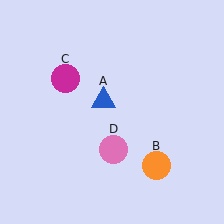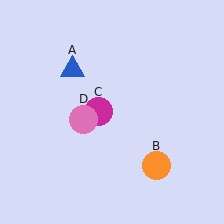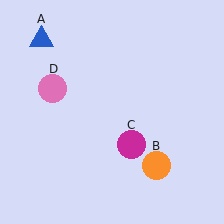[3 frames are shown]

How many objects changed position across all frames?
3 objects changed position: blue triangle (object A), magenta circle (object C), pink circle (object D).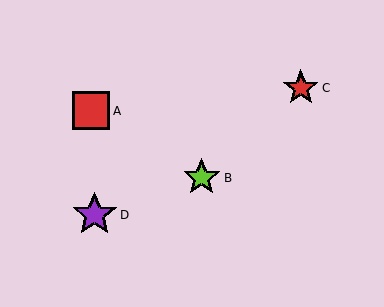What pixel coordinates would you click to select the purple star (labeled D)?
Click at (95, 215) to select the purple star D.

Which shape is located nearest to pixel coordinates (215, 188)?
The lime star (labeled B) at (202, 178) is nearest to that location.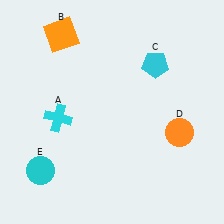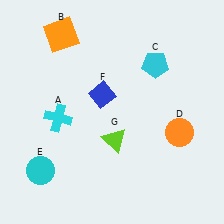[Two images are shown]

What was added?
A blue diamond (F), a lime triangle (G) were added in Image 2.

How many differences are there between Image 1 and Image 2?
There are 2 differences between the two images.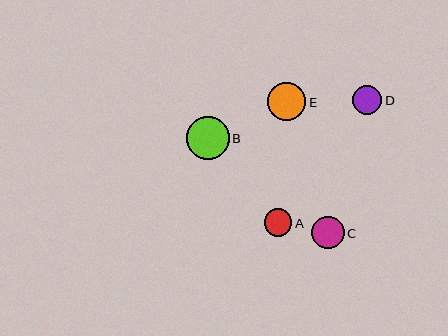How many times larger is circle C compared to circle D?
Circle C is approximately 1.1 times the size of circle D.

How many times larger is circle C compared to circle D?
Circle C is approximately 1.1 times the size of circle D.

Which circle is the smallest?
Circle A is the smallest with a size of approximately 27 pixels.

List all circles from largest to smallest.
From largest to smallest: B, E, C, D, A.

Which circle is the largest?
Circle B is the largest with a size of approximately 43 pixels.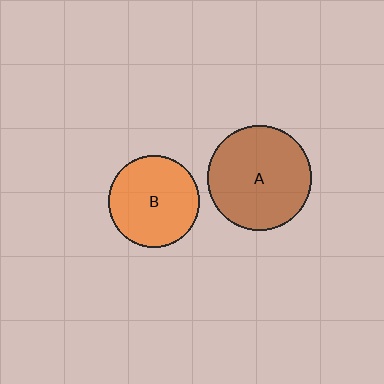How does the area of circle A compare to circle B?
Approximately 1.3 times.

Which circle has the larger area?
Circle A (brown).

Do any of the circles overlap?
No, none of the circles overlap.